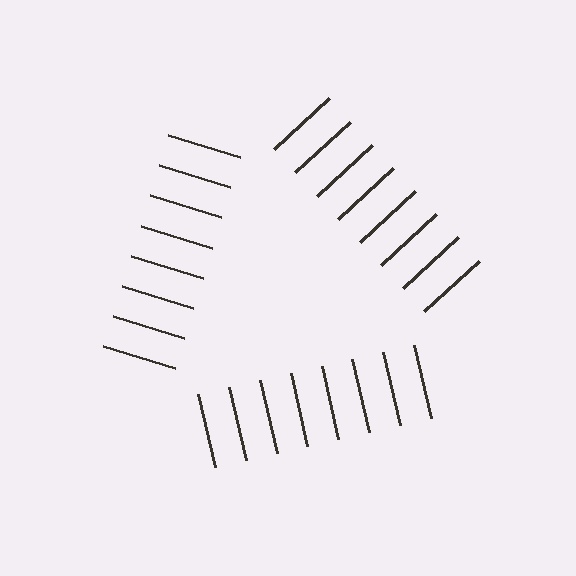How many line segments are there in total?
24 — 8 along each of the 3 edges.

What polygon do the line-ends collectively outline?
An illusory triangle — the line segments terminate on its edges but no continuous stroke is drawn.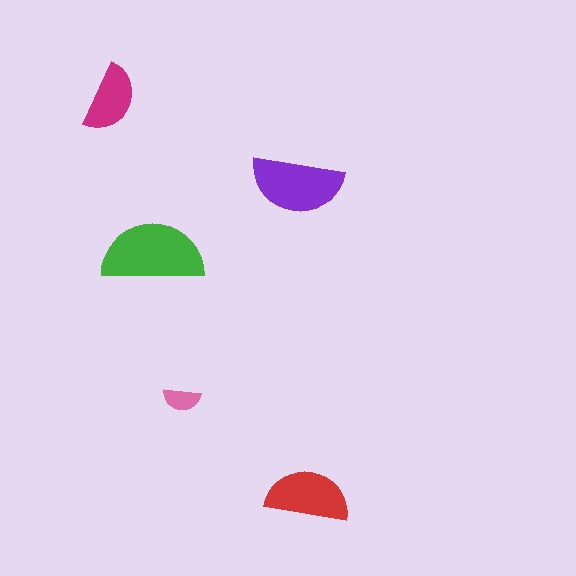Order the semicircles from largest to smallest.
the green one, the purple one, the red one, the magenta one, the pink one.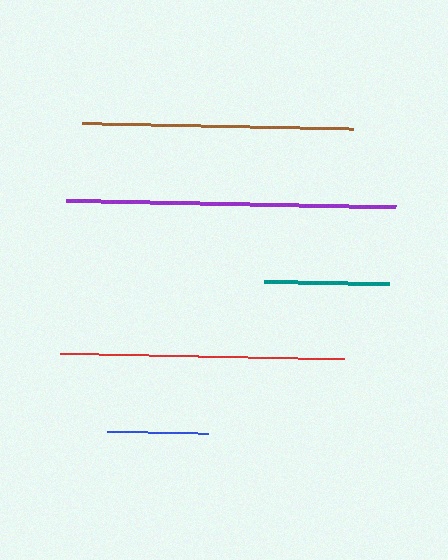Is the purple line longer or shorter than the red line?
The purple line is longer than the red line.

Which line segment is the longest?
The purple line is the longest at approximately 329 pixels.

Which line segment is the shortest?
The blue line is the shortest at approximately 101 pixels.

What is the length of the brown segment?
The brown segment is approximately 271 pixels long.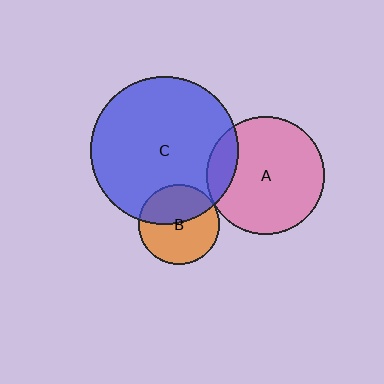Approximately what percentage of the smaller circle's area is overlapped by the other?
Approximately 15%.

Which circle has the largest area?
Circle C (blue).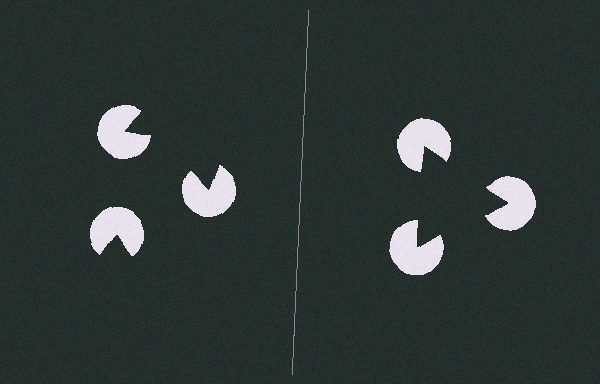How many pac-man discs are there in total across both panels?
6 — 3 on each side.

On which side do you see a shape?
An illusory triangle appears on the right side. On the left side the wedge cuts are rotated, so no coherent shape forms.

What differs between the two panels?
The pac-man discs are positioned identically on both sides; only the wedge orientations differ. On the right they align to a triangle; on the left they are misaligned.